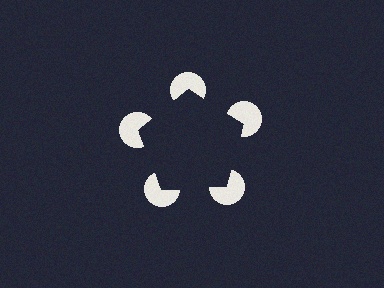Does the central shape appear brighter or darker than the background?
It typically appears slightly darker than the background, even though no actual brightness change is drawn.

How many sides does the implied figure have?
5 sides.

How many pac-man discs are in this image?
There are 5 — one at each vertex of the illusory pentagon.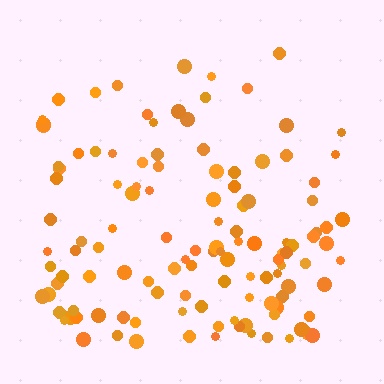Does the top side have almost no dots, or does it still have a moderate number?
Still a moderate number, just noticeably fewer than the bottom.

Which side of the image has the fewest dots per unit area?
The top.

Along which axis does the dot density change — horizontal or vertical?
Vertical.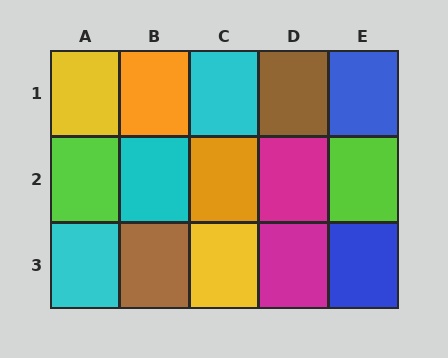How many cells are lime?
2 cells are lime.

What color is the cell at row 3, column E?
Blue.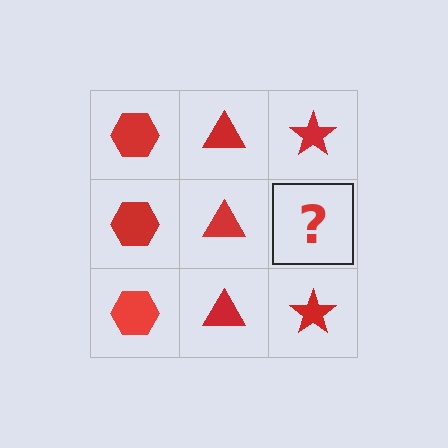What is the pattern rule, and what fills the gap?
The rule is that each column has a consistent shape. The gap should be filled with a red star.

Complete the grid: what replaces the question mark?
The question mark should be replaced with a red star.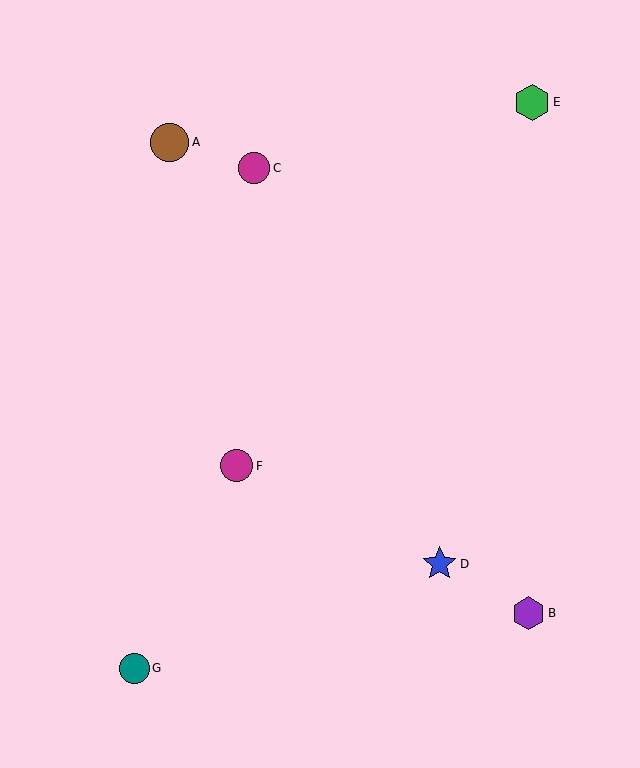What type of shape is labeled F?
Shape F is a magenta circle.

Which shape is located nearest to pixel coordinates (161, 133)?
The brown circle (labeled A) at (170, 142) is nearest to that location.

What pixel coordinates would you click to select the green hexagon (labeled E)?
Click at (532, 102) to select the green hexagon E.